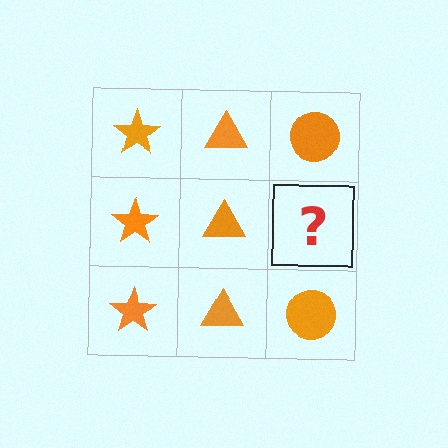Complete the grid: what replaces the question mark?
The question mark should be replaced with an orange circle.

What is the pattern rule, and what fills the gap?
The rule is that each column has a consistent shape. The gap should be filled with an orange circle.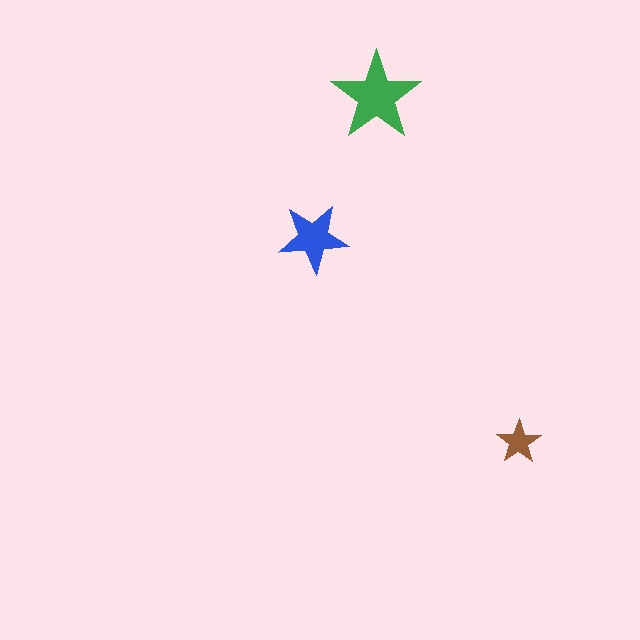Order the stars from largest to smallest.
the green one, the blue one, the brown one.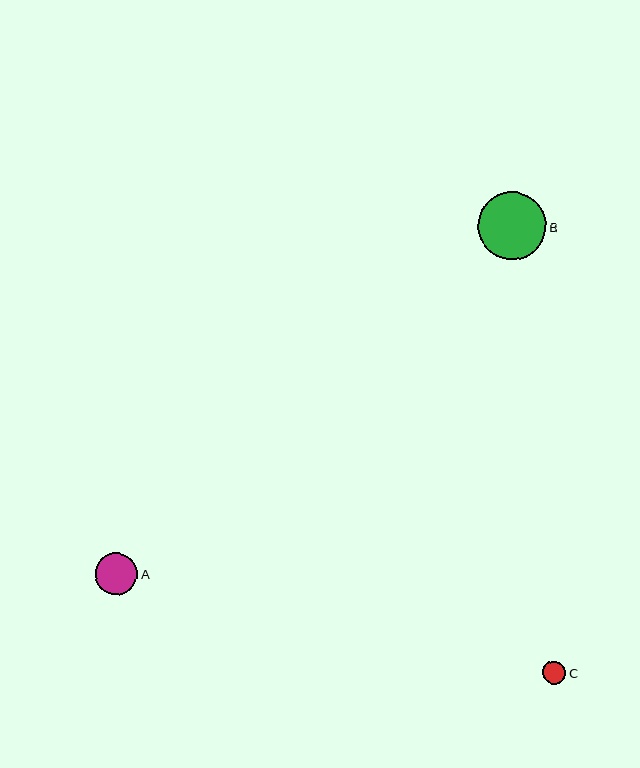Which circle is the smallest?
Circle C is the smallest with a size of approximately 24 pixels.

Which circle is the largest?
Circle B is the largest with a size of approximately 68 pixels.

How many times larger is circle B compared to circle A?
Circle B is approximately 1.6 times the size of circle A.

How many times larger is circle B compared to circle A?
Circle B is approximately 1.6 times the size of circle A.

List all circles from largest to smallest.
From largest to smallest: B, A, C.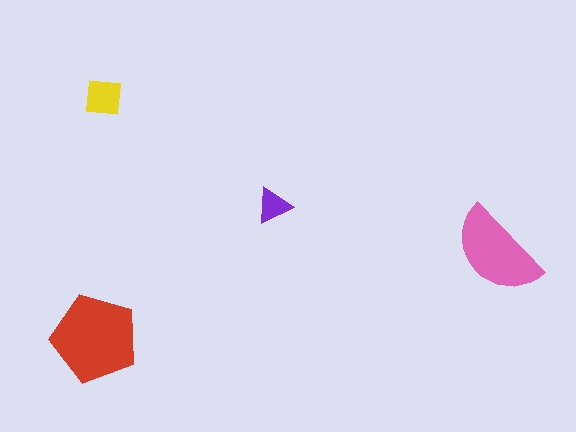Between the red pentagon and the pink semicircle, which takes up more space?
The red pentagon.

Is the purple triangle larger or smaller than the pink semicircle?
Smaller.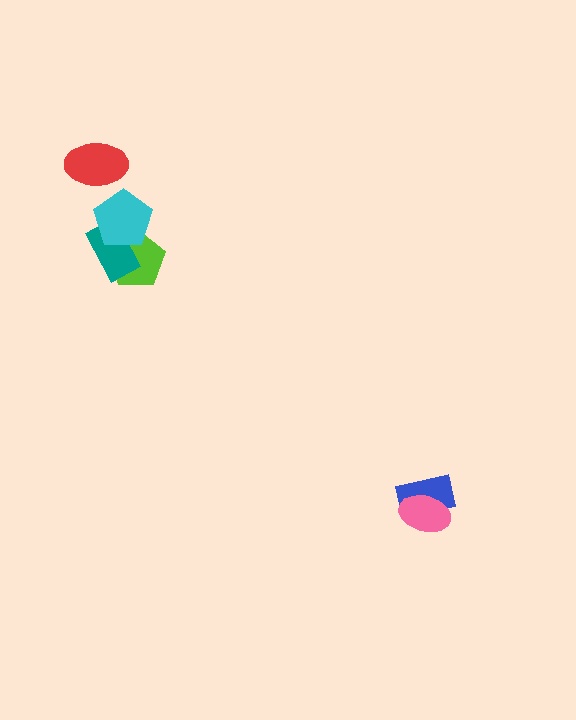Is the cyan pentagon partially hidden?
No, no other shape covers it.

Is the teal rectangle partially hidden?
Yes, it is partially covered by another shape.